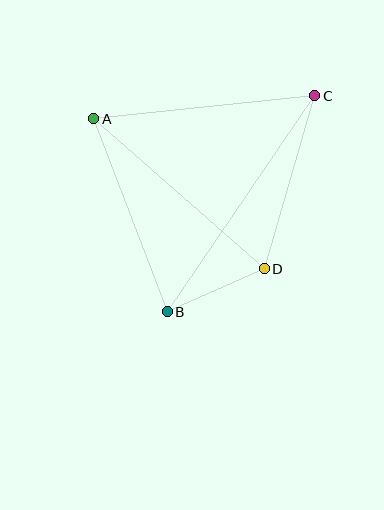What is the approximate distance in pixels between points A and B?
The distance between A and B is approximately 206 pixels.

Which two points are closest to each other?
Points B and D are closest to each other.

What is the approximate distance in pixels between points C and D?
The distance between C and D is approximately 180 pixels.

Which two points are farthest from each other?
Points B and C are farthest from each other.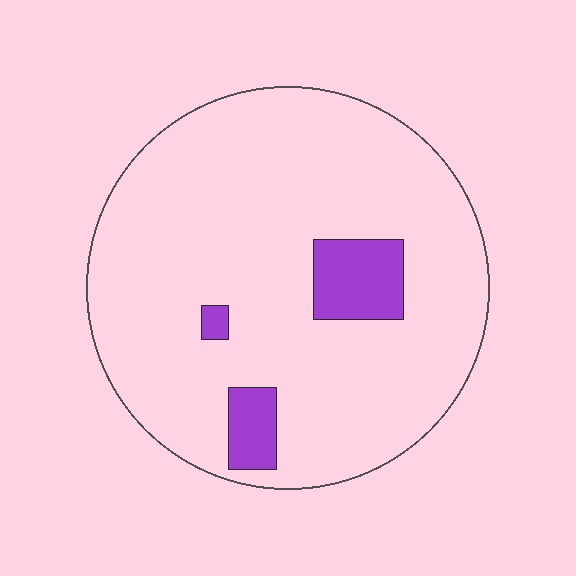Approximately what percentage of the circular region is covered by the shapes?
Approximately 10%.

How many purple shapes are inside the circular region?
3.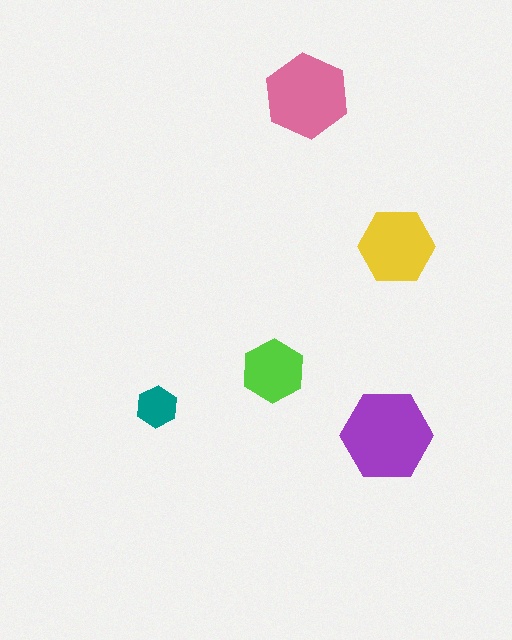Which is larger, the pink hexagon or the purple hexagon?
The purple one.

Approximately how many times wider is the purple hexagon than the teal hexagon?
About 2 times wider.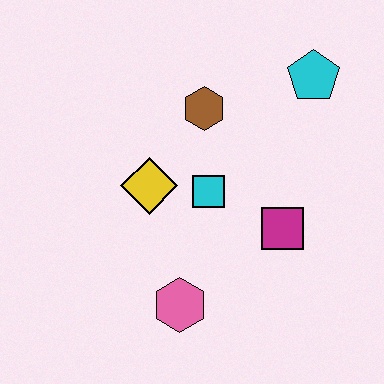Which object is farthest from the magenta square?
The cyan pentagon is farthest from the magenta square.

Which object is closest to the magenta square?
The cyan square is closest to the magenta square.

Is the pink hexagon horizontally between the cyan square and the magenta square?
No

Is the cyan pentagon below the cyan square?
No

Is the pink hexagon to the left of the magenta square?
Yes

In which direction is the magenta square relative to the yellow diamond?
The magenta square is to the right of the yellow diamond.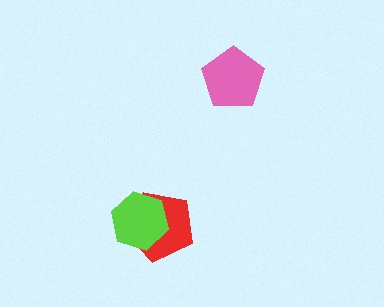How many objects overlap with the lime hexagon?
1 object overlaps with the lime hexagon.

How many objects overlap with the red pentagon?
1 object overlaps with the red pentagon.